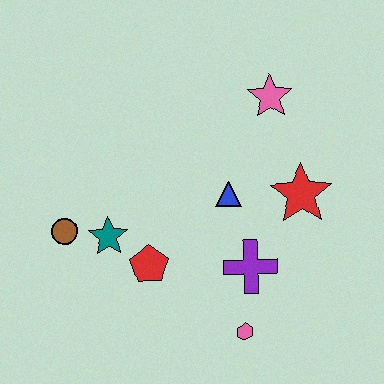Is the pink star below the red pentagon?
No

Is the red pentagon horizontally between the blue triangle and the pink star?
No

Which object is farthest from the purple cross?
The brown circle is farthest from the purple cross.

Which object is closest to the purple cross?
The pink hexagon is closest to the purple cross.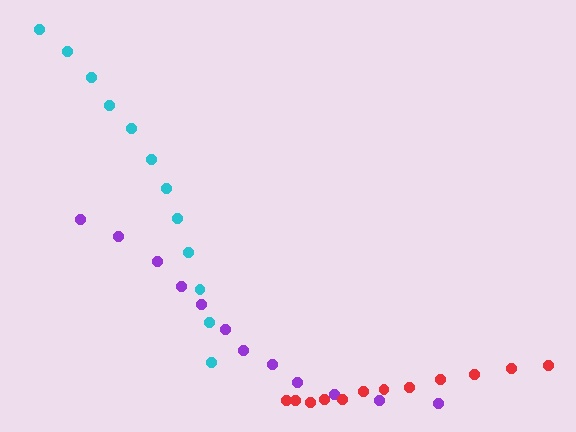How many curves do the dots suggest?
There are 3 distinct paths.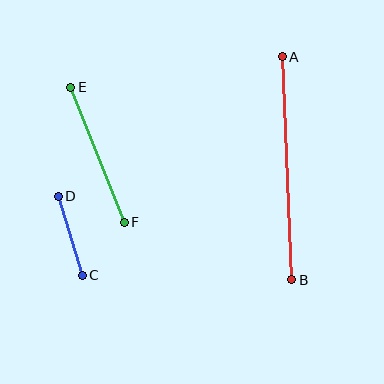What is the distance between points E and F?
The distance is approximately 145 pixels.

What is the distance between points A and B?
The distance is approximately 223 pixels.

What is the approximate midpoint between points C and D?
The midpoint is at approximately (70, 236) pixels.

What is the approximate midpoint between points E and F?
The midpoint is at approximately (98, 155) pixels.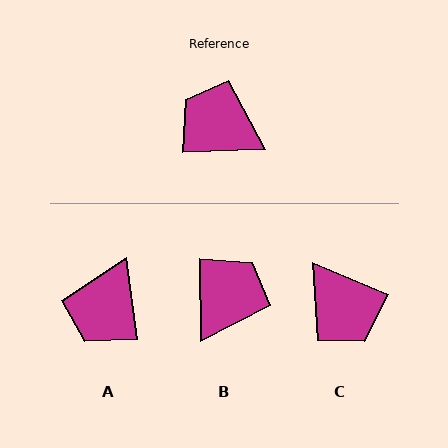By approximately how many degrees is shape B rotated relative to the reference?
Approximately 92 degrees clockwise.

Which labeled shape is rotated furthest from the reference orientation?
C, about 155 degrees away.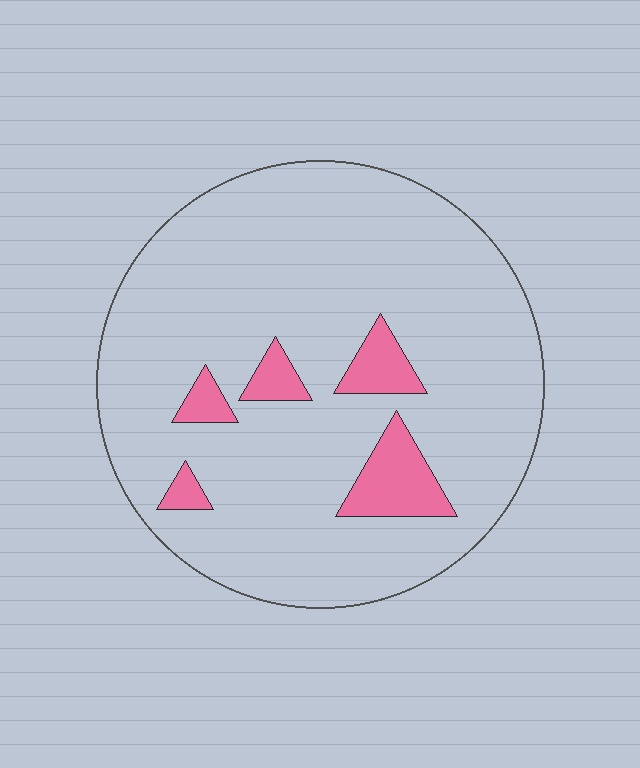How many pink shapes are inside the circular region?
5.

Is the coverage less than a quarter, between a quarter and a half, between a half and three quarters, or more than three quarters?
Less than a quarter.